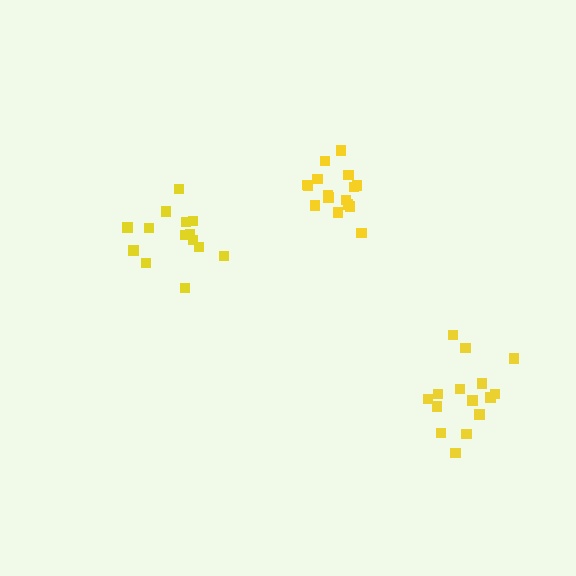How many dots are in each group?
Group 1: 16 dots, Group 2: 15 dots, Group 3: 15 dots (46 total).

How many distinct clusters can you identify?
There are 3 distinct clusters.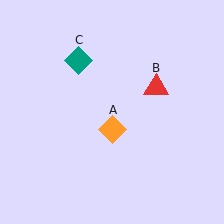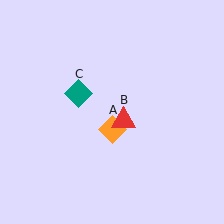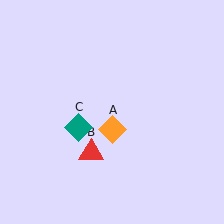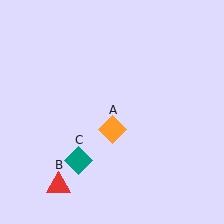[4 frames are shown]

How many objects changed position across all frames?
2 objects changed position: red triangle (object B), teal diamond (object C).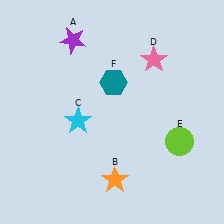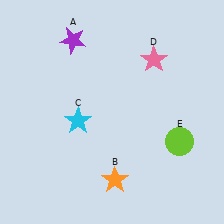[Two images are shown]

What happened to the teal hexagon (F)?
The teal hexagon (F) was removed in Image 2. It was in the top-right area of Image 1.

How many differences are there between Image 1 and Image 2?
There is 1 difference between the two images.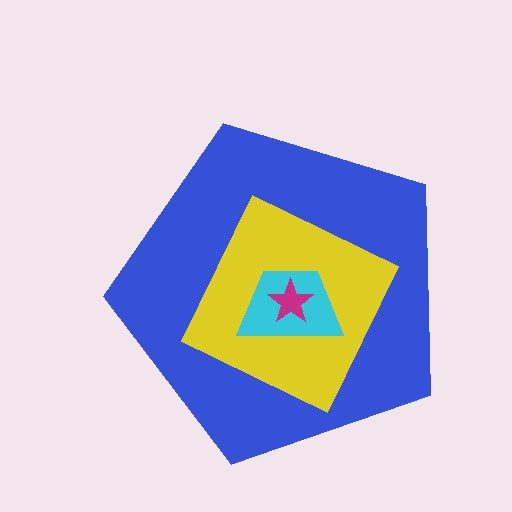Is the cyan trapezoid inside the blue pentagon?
Yes.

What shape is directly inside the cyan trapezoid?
The magenta star.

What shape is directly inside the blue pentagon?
The yellow square.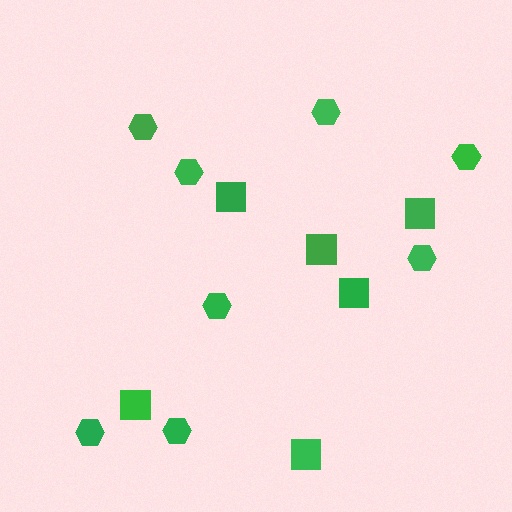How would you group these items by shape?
There are 2 groups: one group of squares (6) and one group of hexagons (8).